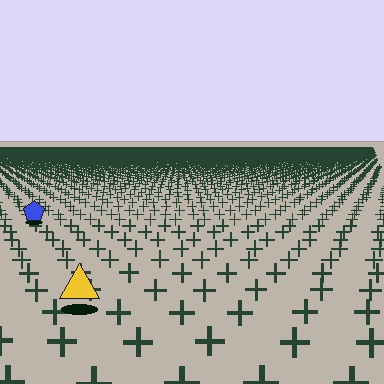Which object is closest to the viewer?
The yellow triangle is closest. The texture marks near it are larger and more spread out.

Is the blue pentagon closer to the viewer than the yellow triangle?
No. The yellow triangle is closer — you can tell from the texture gradient: the ground texture is coarser near it.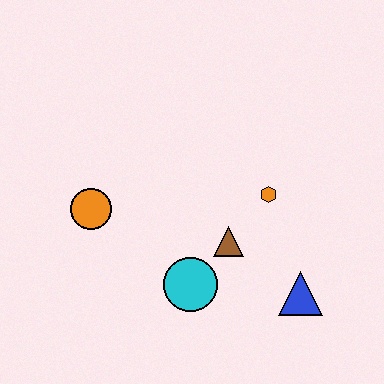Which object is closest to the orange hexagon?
The brown triangle is closest to the orange hexagon.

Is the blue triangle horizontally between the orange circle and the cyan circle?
No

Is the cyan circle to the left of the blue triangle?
Yes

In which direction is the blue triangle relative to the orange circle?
The blue triangle is to the right of the orange circle.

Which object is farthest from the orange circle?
The blue triangle is farthest from the orange circle.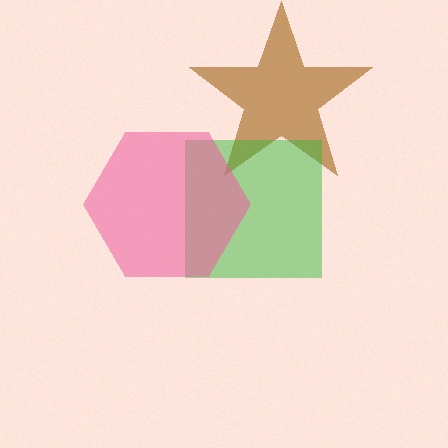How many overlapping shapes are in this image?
There are 3 overlapping shapes in the image.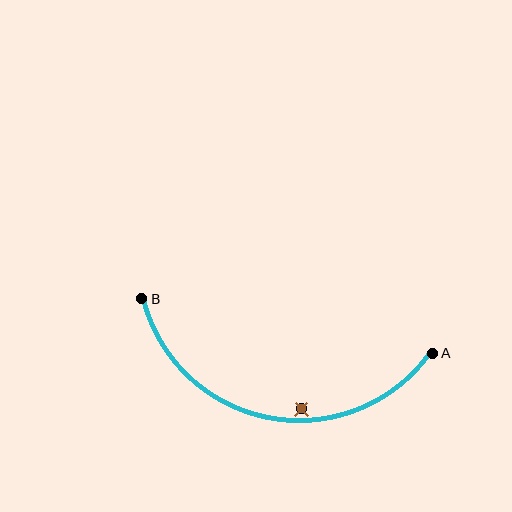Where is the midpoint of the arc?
The arc midpoint is the point on the curve farthest from the straight line joining A and B. It sits below that line.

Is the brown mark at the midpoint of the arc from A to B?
No — the brown mark does not lie on the arc at all. It sits slightly inside the curve.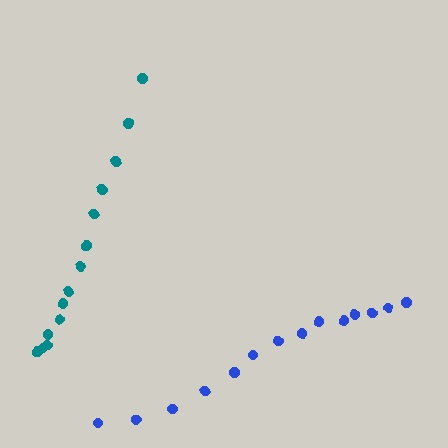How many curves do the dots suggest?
There are 2 distinct paths.